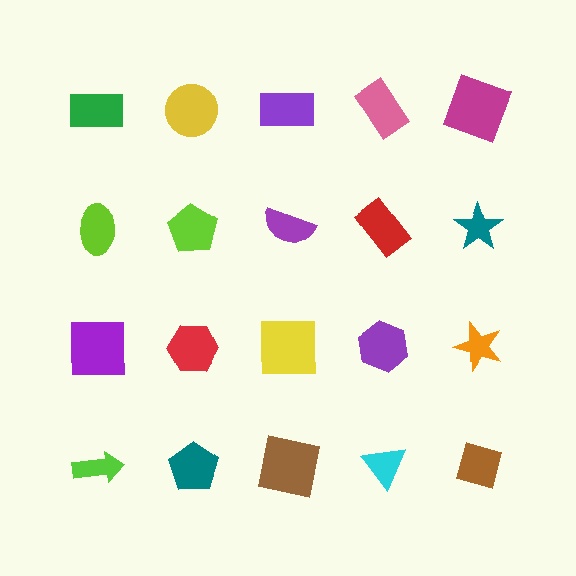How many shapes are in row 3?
5 shapes.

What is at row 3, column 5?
An orange star.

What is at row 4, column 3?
A brown square.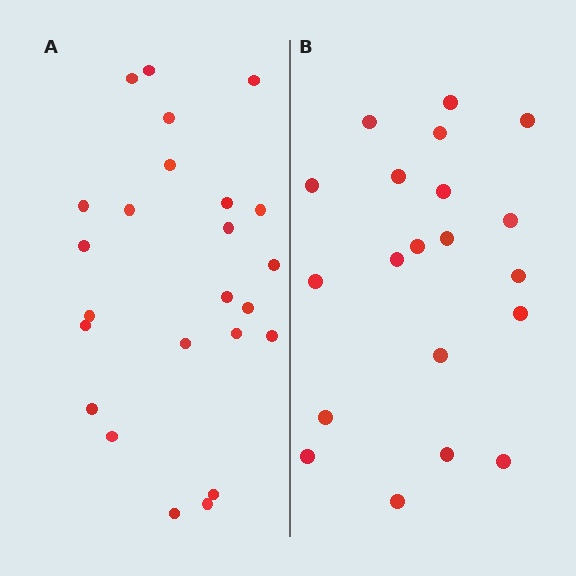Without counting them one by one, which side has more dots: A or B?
Region A (the left region) has more dots.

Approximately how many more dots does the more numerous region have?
Region A has about 4 more dots than region B.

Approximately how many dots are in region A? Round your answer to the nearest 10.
About 20 dots. (The exact count is 24, which rounds to 20.)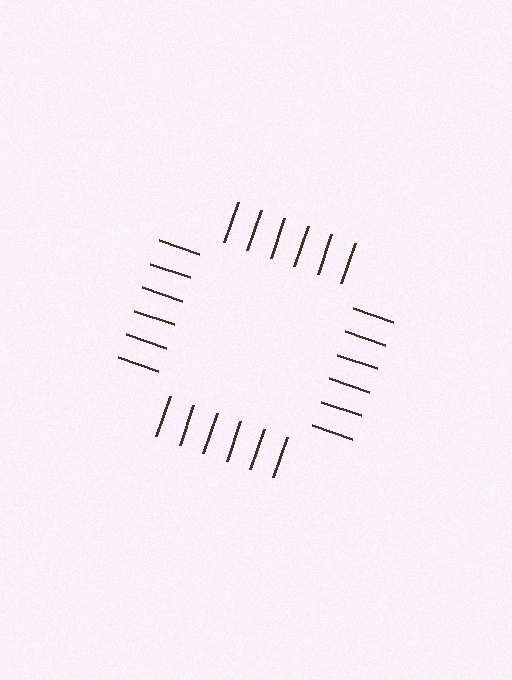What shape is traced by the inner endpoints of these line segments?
An illusory square — the line segments terminate on its edges but no continuous stroke is drawn.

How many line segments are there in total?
24 — 6 along each of the 4 edges.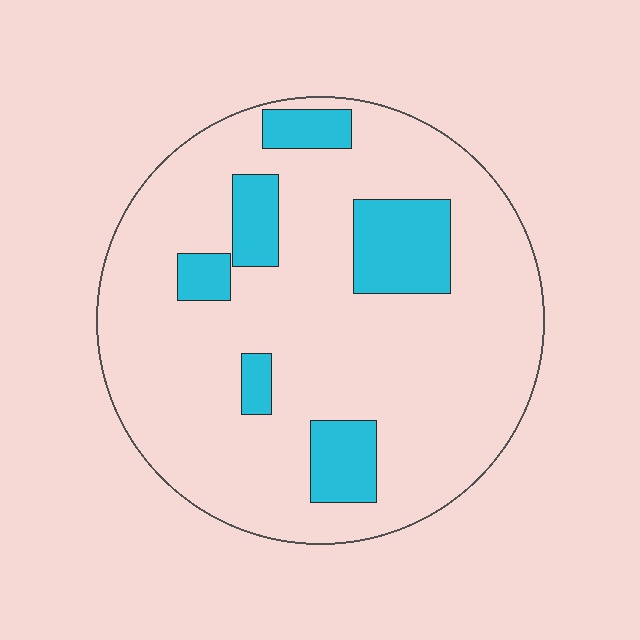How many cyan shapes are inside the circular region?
6.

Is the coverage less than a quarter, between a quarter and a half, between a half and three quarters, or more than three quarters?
Less than a quarter.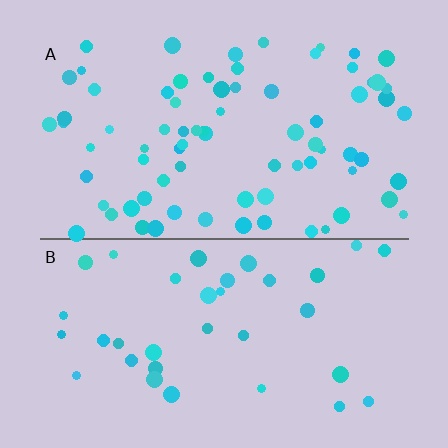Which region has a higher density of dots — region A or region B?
A (the top).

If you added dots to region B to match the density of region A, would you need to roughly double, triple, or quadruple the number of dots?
Approximately double.